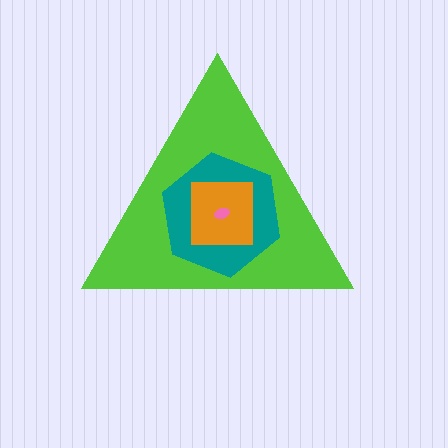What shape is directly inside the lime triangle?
The teal hexagon.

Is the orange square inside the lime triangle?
Yes.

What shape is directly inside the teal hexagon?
The orange square.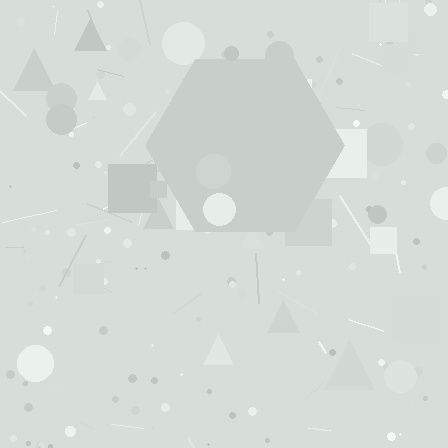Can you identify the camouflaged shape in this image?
The camouflaged shape is a hexagon.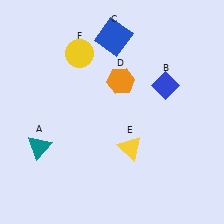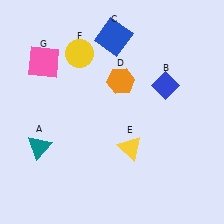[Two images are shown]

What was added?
A pink square (G) was added in Image 2.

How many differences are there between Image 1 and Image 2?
There is 1 difference between the two images.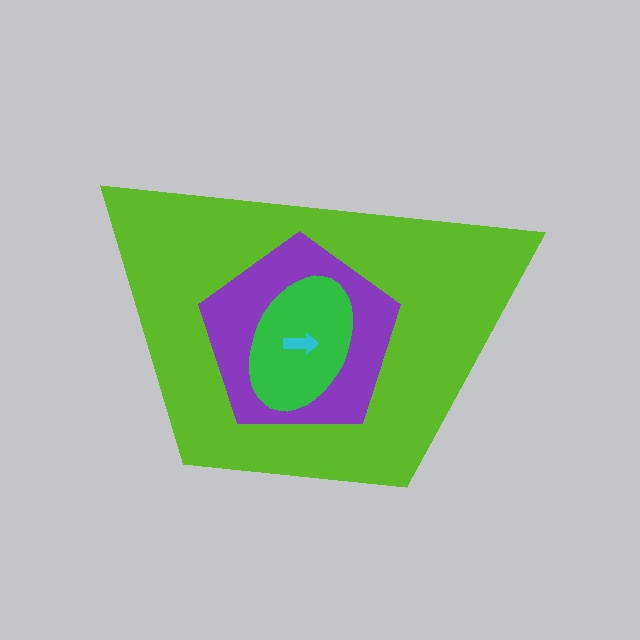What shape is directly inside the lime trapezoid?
The purple pentagon.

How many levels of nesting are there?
4.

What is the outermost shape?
The lime trapezoid.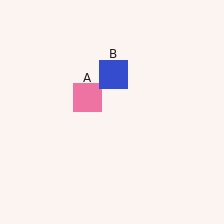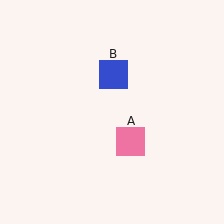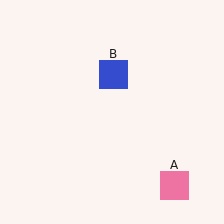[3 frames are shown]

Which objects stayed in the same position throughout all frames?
Blue square (object B) remained stationary.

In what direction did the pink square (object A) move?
The pink square (object A) moved down and to the right.